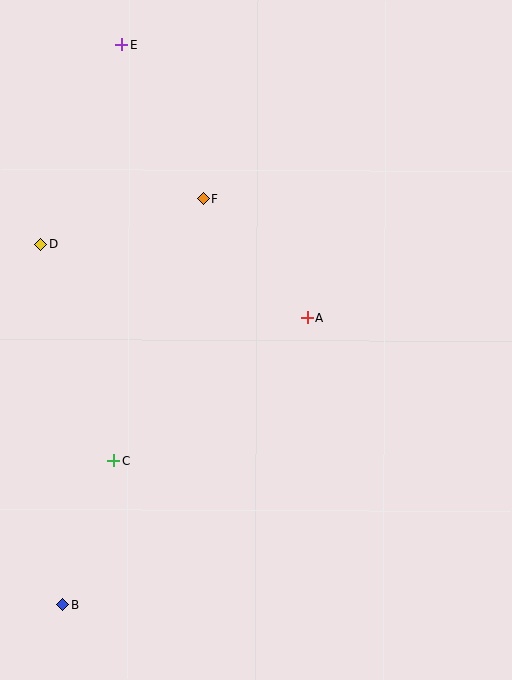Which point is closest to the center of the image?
Point A at (307, 318) is closest to the center.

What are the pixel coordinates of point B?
Point B is at (63, 605).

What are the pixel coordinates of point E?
Point E is at (122, 45).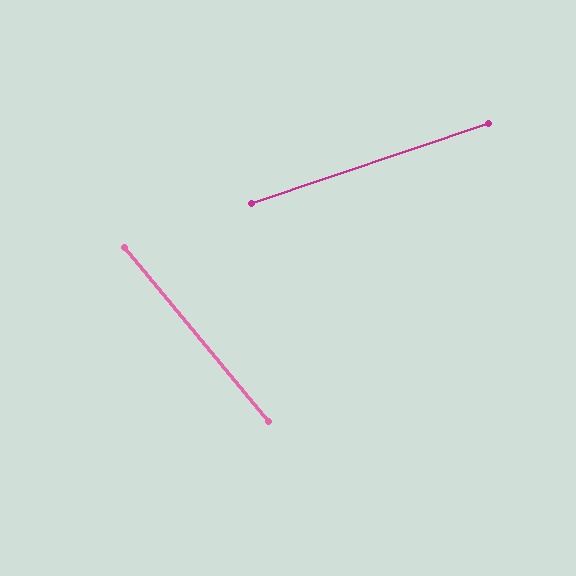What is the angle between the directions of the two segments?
Approximately 69 degrees.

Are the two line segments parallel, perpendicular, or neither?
Neither parallel nor perpendicular — they differ by about 69°.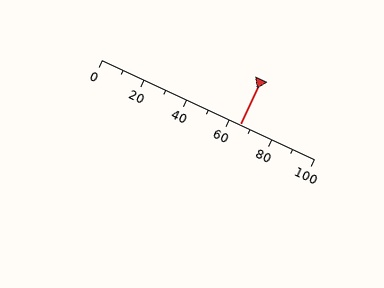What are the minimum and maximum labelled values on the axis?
The axis runs from 0 to 100.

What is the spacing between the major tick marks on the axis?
The major ticks are spaced 20 apart.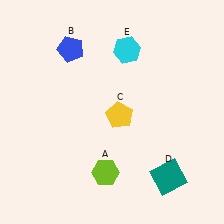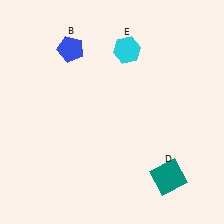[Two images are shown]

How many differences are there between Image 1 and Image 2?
There are 2 differences between the two images.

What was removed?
The lime hexagon (A), the yellow pentagon (C) were removed in Image 2.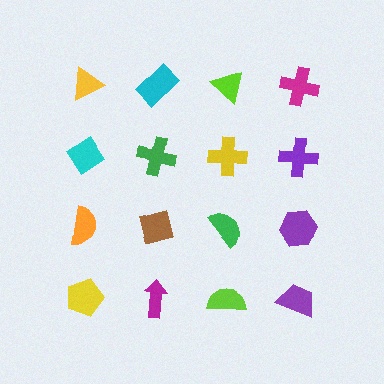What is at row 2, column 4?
A purple cross.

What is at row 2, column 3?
A yellow cross.